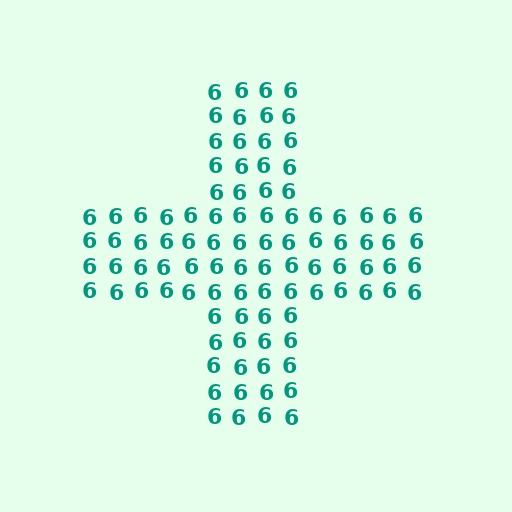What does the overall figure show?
The overall figure shows a cross.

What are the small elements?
The small elements are digit 6's.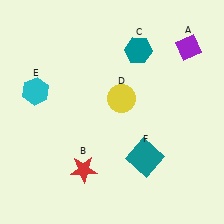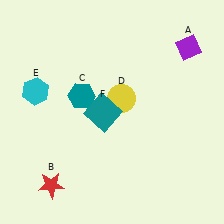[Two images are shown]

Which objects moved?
The objects that moved are: the red star (B), the teal hexagon (C), the teal square (F).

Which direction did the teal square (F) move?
The teal square (F) moved up.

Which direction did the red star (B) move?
The red star (B) moved left.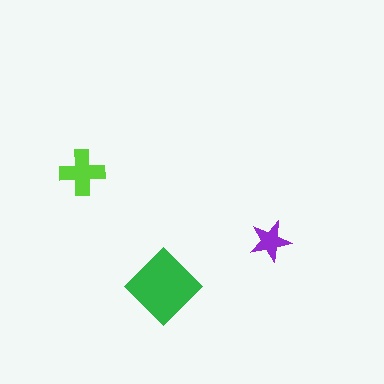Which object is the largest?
The green diamond.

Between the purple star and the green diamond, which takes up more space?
The green diamond.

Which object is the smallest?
The purple star.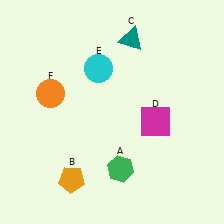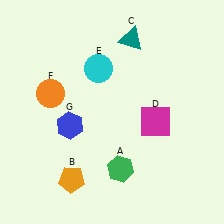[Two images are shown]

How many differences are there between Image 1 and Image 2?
There is 1 difference between the two images.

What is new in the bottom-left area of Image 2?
A blue hexagon (G) was added in the bottom-left area of Image 2.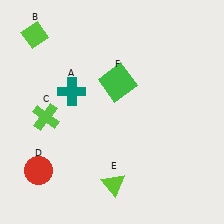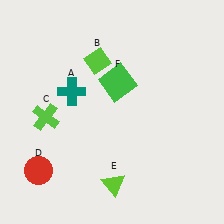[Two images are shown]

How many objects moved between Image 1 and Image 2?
1 object moved between the two images.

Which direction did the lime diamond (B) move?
The lime diamond (B) moved right.